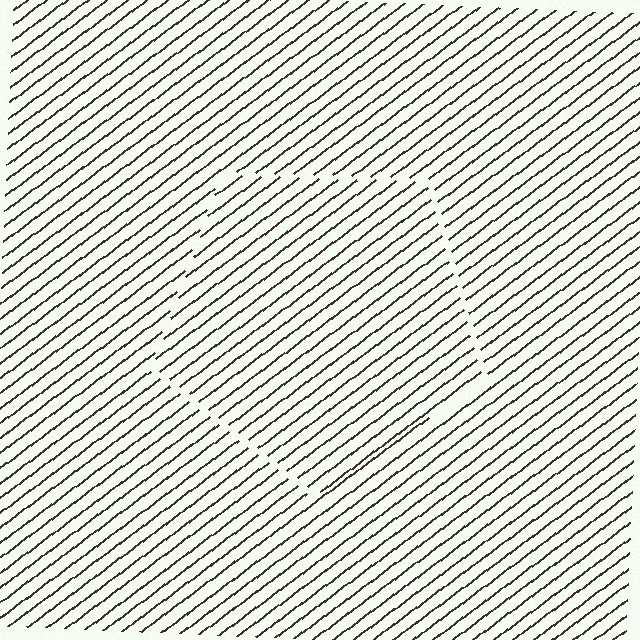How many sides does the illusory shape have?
5 sides — the line-ends trace a pentagon.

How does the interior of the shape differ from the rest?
The interior of the shape contains the same grating, shifted by half a period — the contour is defined by the phase discontinuity where line-ends from the inner and outer gratings abut.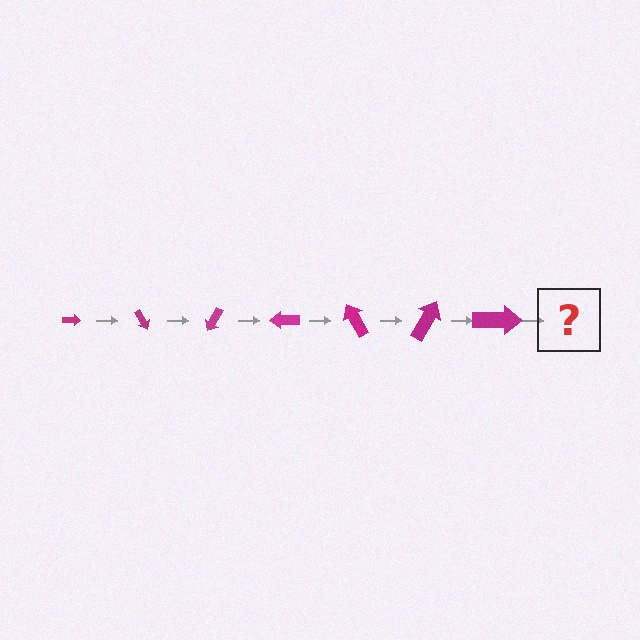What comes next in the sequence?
The next element should be an arrow, larger than the previous one and rotated 420 degrees from the start.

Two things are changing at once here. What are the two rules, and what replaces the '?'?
The two rules are that the arrow grows larger each step and it rotates 60 degrees each step. The '?' should be an arrow, larger than the previous one and rotated 420 degrees from the start.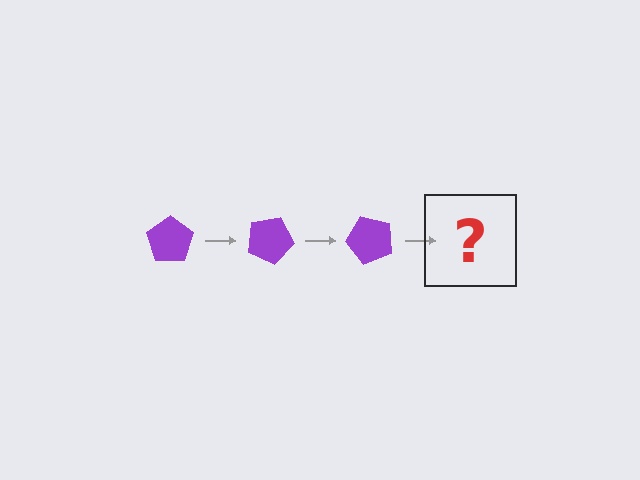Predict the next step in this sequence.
The next step is a purple pentagon rotated 75 degrees.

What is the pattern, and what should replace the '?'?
The pattern is that the pentagon rotates 25 degrees each step. The '?' should be a purple pentagon rotated 75 degrees.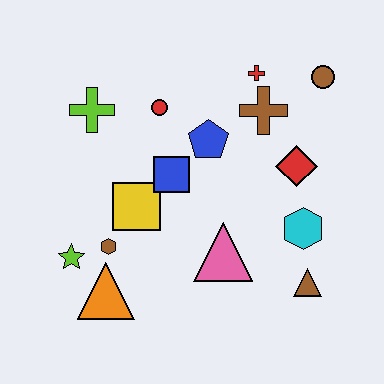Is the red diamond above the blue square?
Yes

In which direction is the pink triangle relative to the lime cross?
The pink triangle is below the lime cross.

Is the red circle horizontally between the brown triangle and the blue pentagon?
No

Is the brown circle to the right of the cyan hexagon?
Yes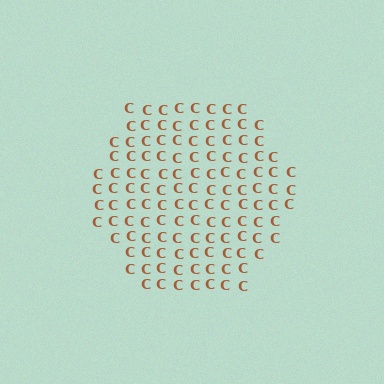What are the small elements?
The small elements are letter C's.